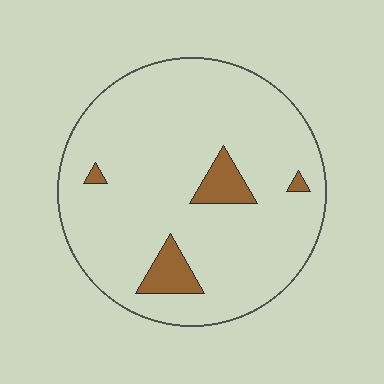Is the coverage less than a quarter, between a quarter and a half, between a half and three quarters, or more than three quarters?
Less than a quarter.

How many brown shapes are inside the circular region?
4.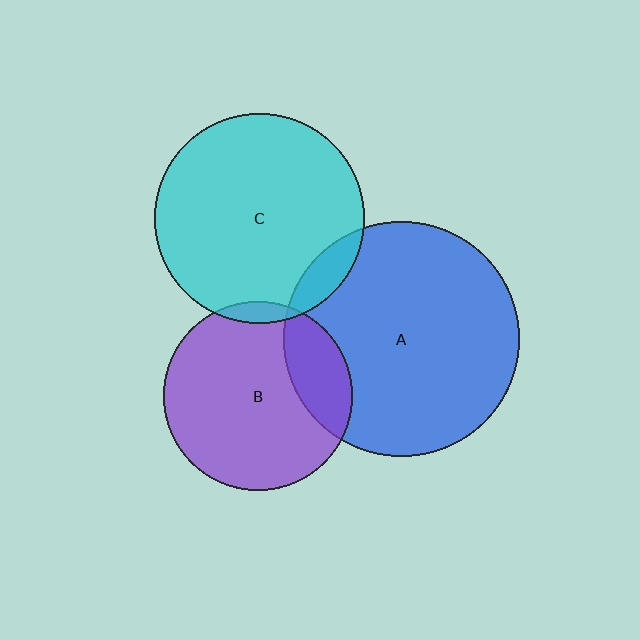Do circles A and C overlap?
Yes.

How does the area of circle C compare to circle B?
Approximately 1.2 times.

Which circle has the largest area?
Circle A (blue).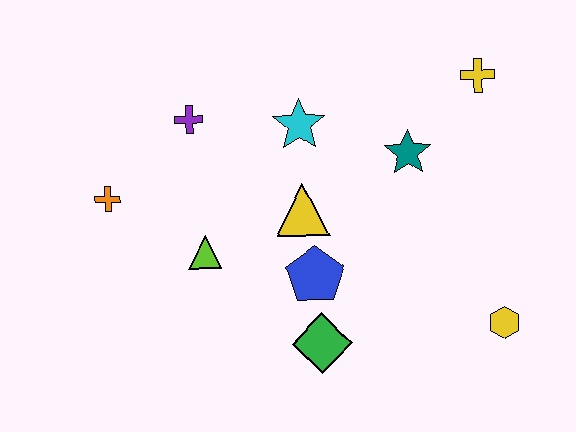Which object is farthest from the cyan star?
The yellow hexagon is farthest from the cyan star.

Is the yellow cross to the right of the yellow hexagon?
No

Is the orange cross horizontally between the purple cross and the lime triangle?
No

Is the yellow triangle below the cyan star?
Yes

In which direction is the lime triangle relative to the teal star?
The lime triangle is to the left of the teal star.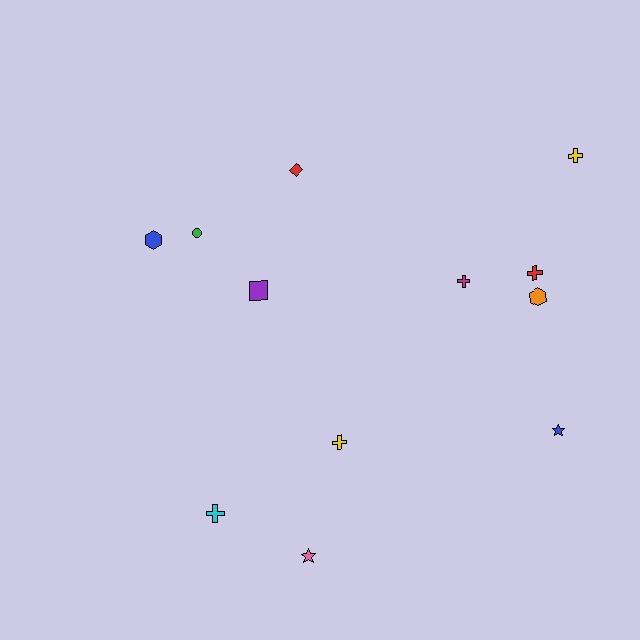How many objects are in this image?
There are 12 objects.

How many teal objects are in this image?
There are no teal objects.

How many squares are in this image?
There is 1 square.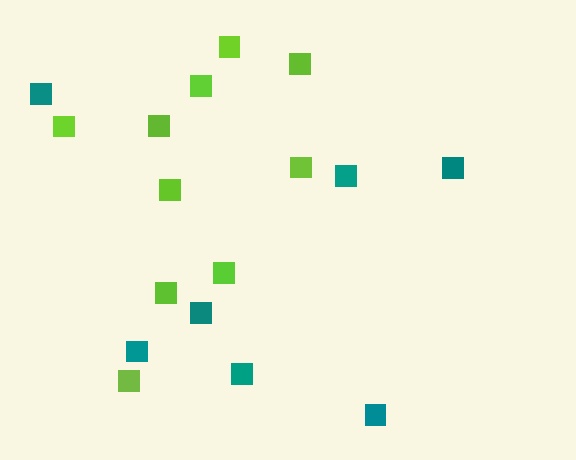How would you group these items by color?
There are 2 groups: one group of lime squares (10) and one group of teal squares (7).